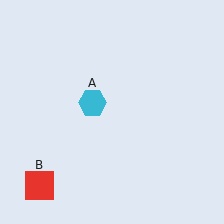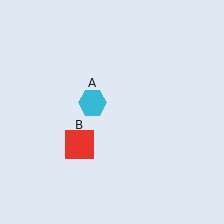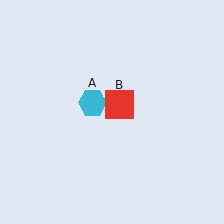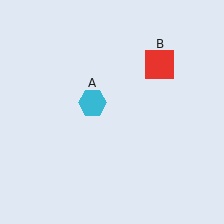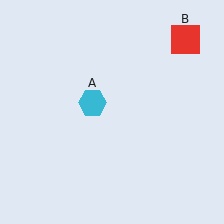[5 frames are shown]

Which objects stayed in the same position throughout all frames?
Cyan hexagon (object A) remained stationary.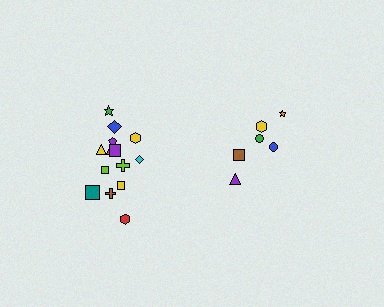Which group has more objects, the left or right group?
The left group.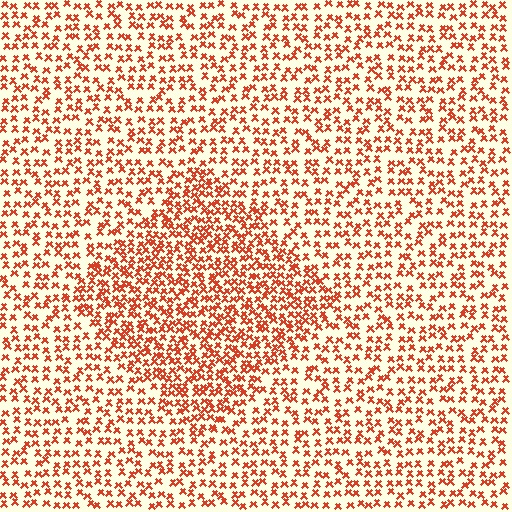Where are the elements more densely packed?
The elements are more densely packed inside the diamond boundary.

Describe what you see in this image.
The image contains small red elements arranged at two different densities. A diamond-shaped region is visible where the elements are more densely packed than the surrounding area.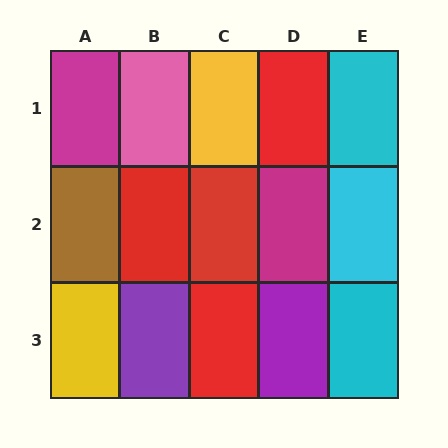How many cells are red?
4 cells are red.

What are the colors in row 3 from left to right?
Yellow, purple, red, purple, cyan.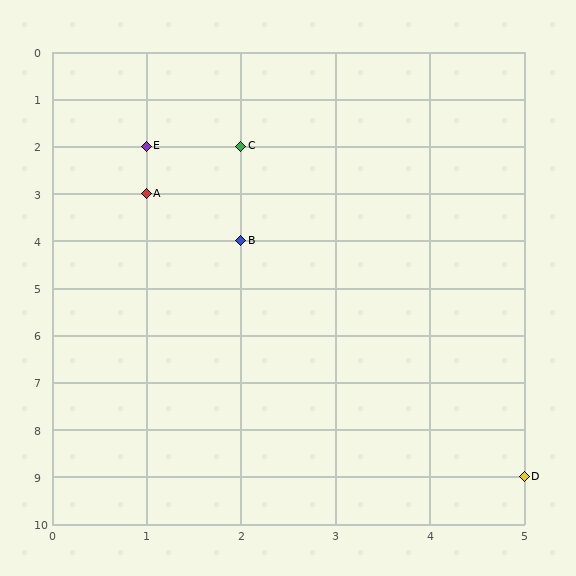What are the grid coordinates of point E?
Point E is at grid coordinates (1, 2).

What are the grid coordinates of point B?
Point B is at grid coordinates (2, 4).